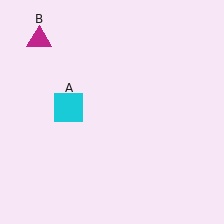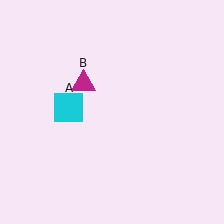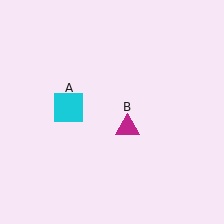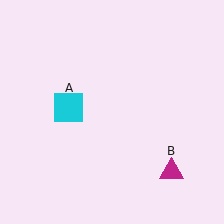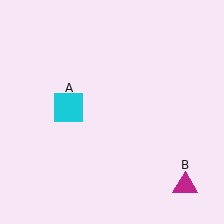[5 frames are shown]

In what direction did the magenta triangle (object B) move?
The magenta triangle (object B) moved down and to the right.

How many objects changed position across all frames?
1 object changed position: magenta triangle (object B).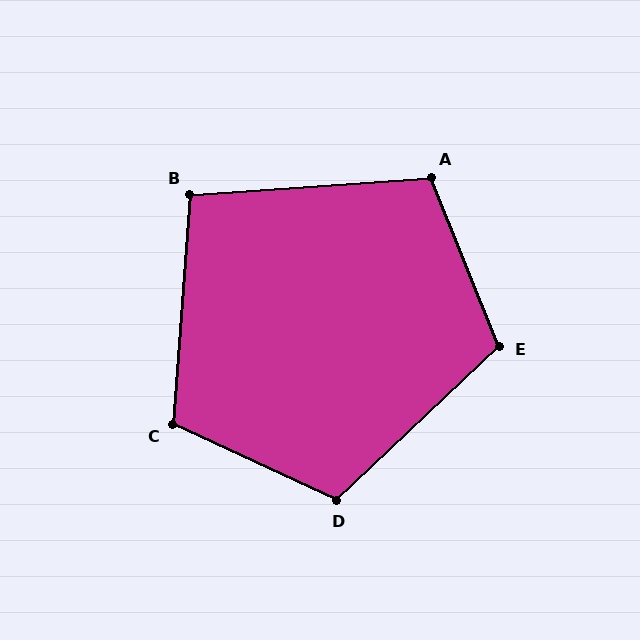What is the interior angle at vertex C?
Approximately 110 degrees (obtuse).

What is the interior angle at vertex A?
Approximately 108 degrees (obtuse).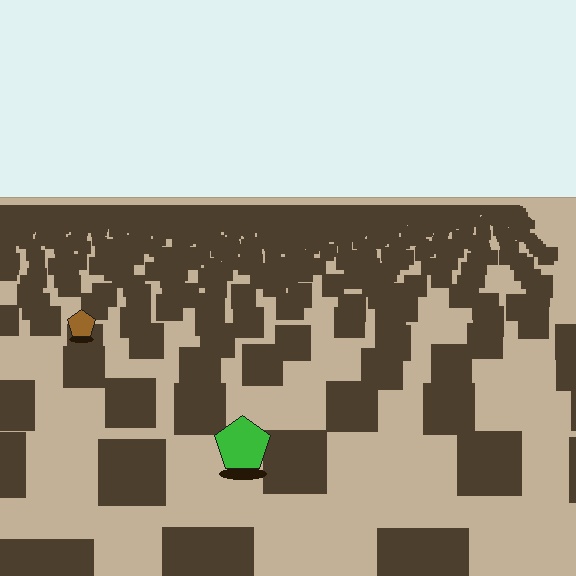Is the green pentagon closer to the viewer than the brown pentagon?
Yes. The green pentagon is closer — you can tell from the texture gradient: the ground texture is coarser near it.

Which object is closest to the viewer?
The green pentagon is closest. The texture marks near it are larger and more spread out.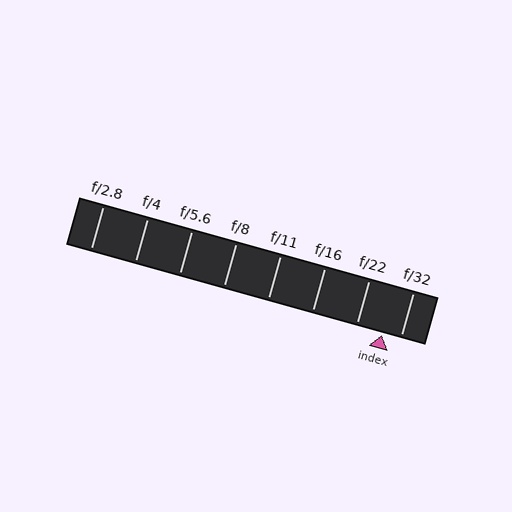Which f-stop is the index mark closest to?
The index mark is closest to f/32.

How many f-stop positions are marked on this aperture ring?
There are 8 f-stop positions marked.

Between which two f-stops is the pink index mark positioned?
The index mark is between f/22 and f/32.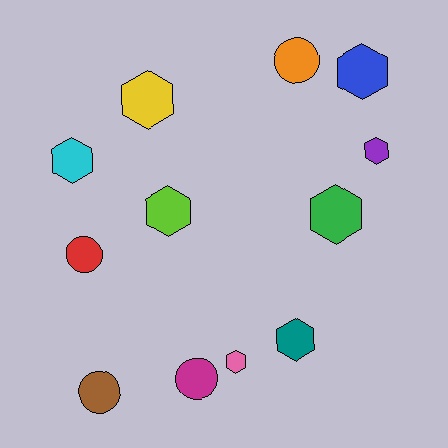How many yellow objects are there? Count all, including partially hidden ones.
There is 1 yellow object.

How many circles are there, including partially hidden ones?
There are 4 circles.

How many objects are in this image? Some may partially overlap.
There are 12 objects.